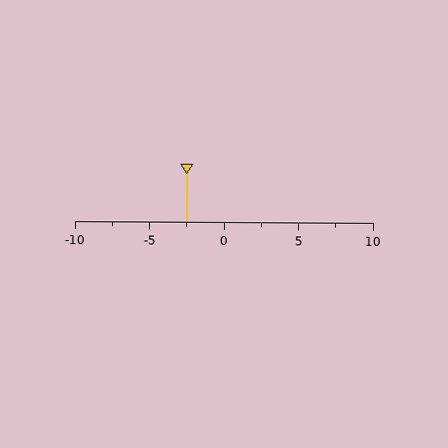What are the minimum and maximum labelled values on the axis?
The axis runs from -10 to 10.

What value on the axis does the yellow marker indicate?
The marker indicates approximately -2.5.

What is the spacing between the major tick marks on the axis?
The major ticks are spaced 5 apart.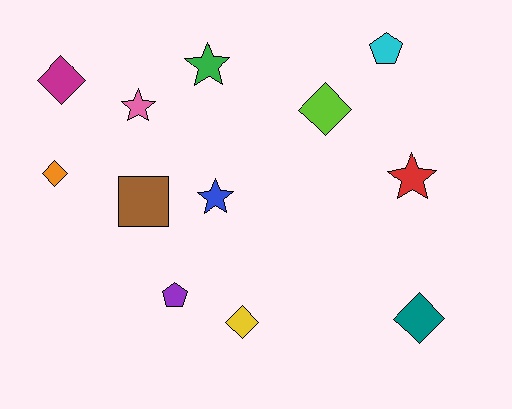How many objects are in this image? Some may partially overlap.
There are 12 objects.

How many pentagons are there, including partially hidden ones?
There are 2 pentagons.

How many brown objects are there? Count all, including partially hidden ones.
There is 1 brown object.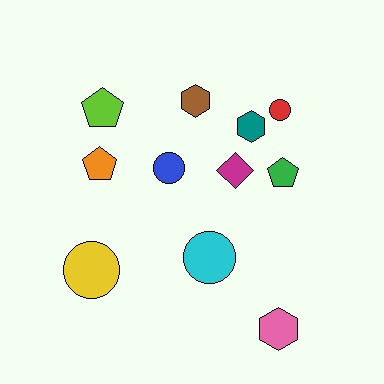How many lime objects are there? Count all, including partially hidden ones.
There is 1 lime object.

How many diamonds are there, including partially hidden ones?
There is 1 diamond.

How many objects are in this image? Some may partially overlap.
There are 11 objects.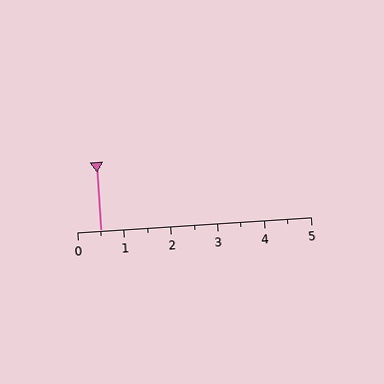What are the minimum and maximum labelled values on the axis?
The axis runs from 0 to 5.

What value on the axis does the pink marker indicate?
The marker indicates approximately 0.5.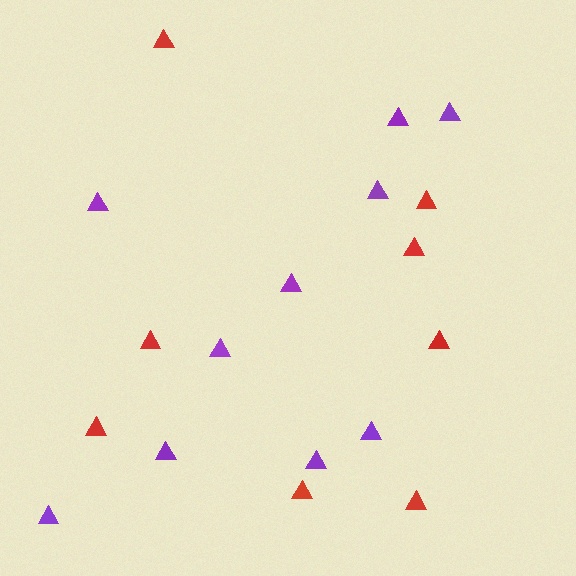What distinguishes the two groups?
There are 2 groups: one group of red triangles (8) and one group of purple triangles (10).